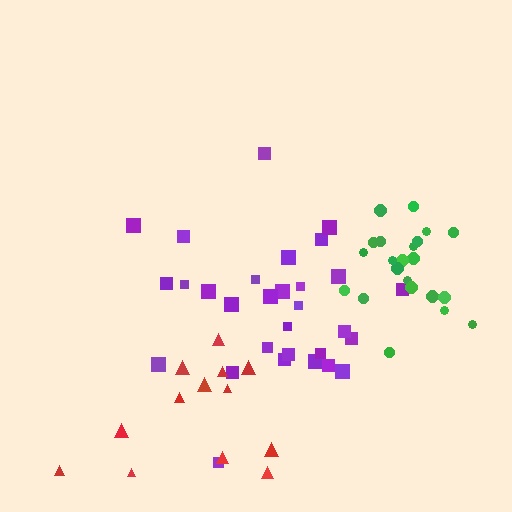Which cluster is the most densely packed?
Green.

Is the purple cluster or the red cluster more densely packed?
Purple.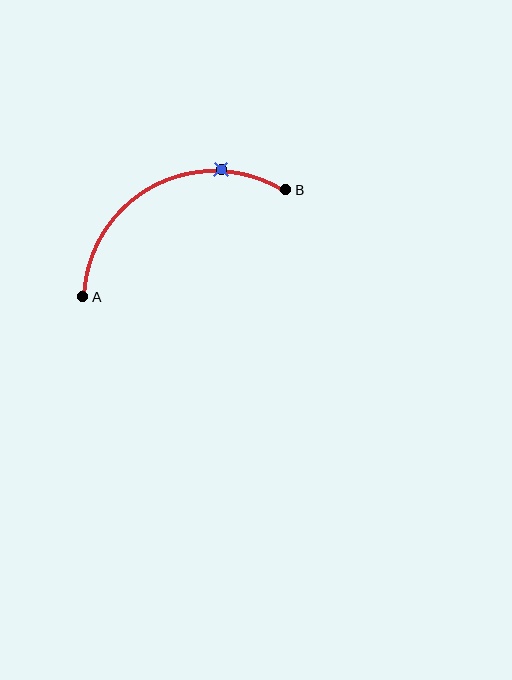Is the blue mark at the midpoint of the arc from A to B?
No. The blue mark lies on the arc but is closer to endpoint B. The arc midpoint would be at the point on the curve equidistant along the arc from both A and B.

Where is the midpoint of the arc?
The arc midpoint is the point on the curve farthest from the straight line joining A and B. It sits above that line.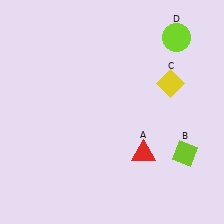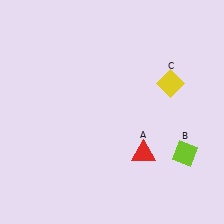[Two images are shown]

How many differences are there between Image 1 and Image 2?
There is 1 difference between the two images.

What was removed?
The lime circle (D) was removed in Image 2.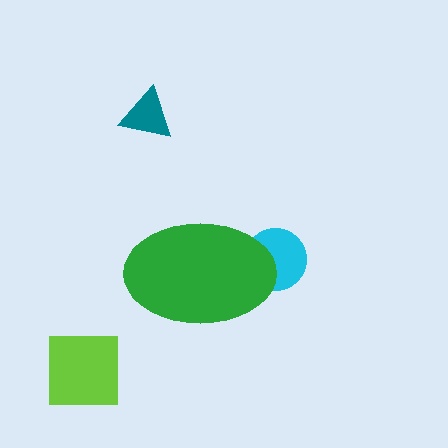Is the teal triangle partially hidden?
No, the teal triangle is fully visible.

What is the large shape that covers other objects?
A green ellipse.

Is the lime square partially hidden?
No, the lime square is fully visible.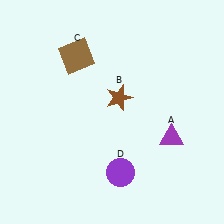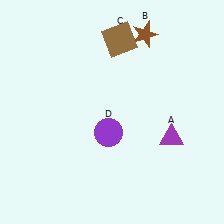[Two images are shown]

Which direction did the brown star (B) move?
The brown star (B) moved up.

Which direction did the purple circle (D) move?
The purple circle (D) moved up.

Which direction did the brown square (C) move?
The brown square (C) moved right.